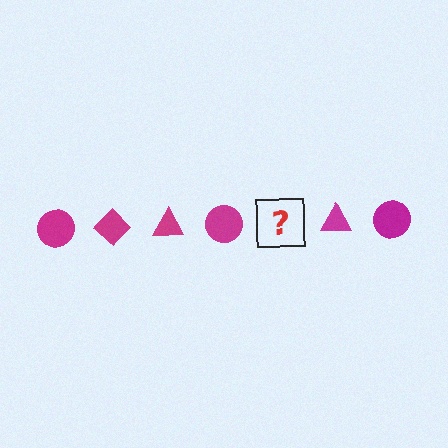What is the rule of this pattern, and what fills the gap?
The rule is that the pattern cycles through circle, diamond, triangle shapes in magenta. The gap should be filled with a magenta diamond.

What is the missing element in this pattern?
The missing element is a magenta diamond.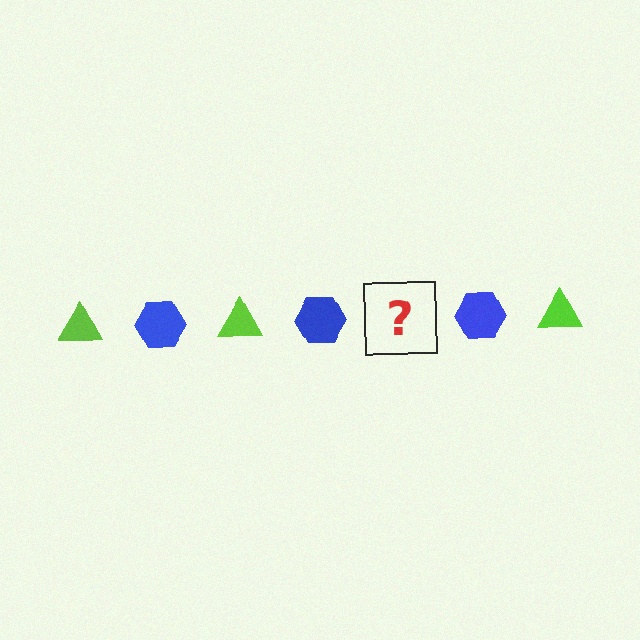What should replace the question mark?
The question mark should be replaced with a lime triangle.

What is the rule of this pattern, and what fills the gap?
The rule is that the pattern alternates between lime triangle and blue hexagon. The gap should be filled with a lime triangle.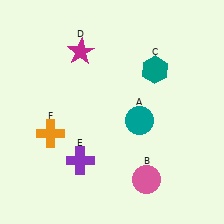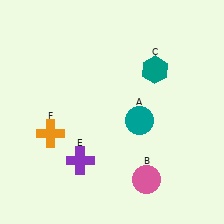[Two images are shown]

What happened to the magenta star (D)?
The magenta star (D) was removed in Image 2. It was in the top-left area of Image 1.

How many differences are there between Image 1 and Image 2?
There is 1 difference between the two images.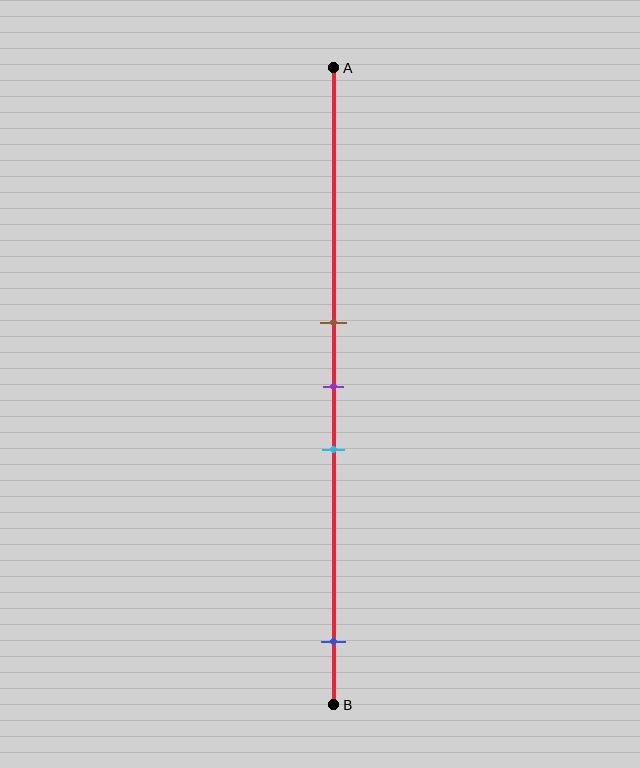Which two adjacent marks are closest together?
The brown and purple marks are the closest adjacent pair.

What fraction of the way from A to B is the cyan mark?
The cyan mark is approximately 60% (0.6) of the way from A to B.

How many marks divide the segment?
There are 4 marks dividing the segment.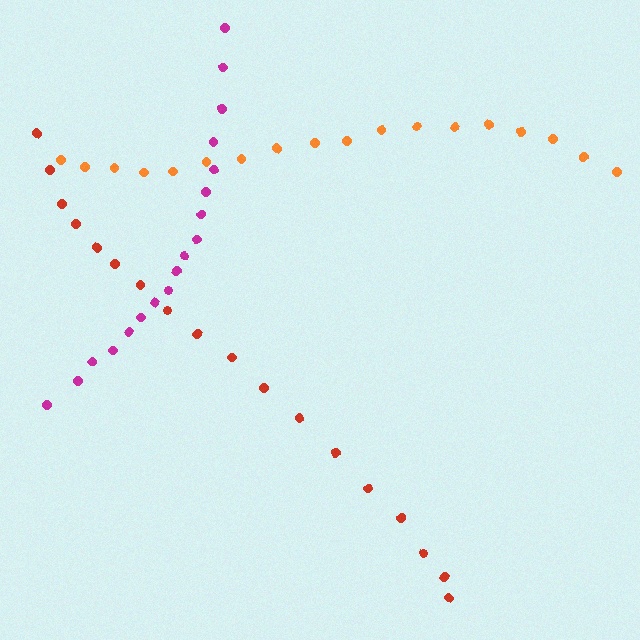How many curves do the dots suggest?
There are 3 distinct paths.